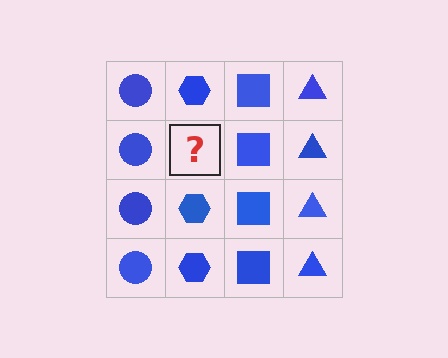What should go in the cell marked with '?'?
The missing cell should contain a blue hexagon.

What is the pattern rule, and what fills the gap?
The rule is that each column has a consistent shape. The gap should be filled with a blue hexagon.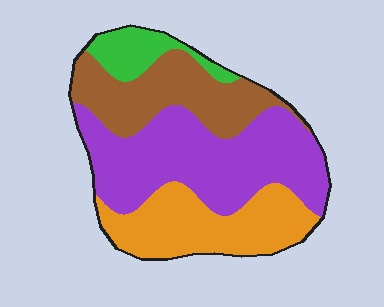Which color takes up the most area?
Purple, at roughly 40%.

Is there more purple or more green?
Purple.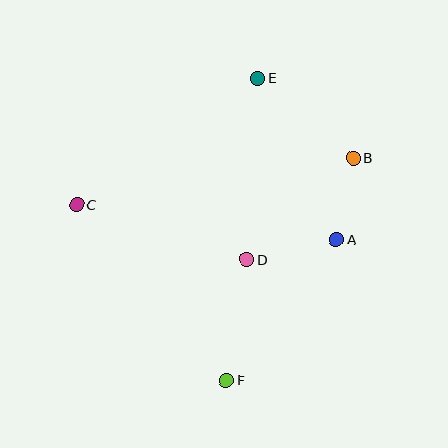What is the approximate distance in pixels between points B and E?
The distance between B and E is approximately 125 pixels.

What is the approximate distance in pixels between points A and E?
The distance between A and E is approximately 180 pixels.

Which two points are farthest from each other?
Points E and F are farthest from each other.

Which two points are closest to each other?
Points A and B are closest to each other.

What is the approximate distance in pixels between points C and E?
The distance between C and E is approximately 221 pixels.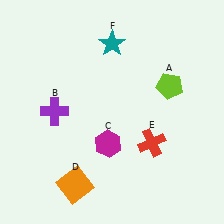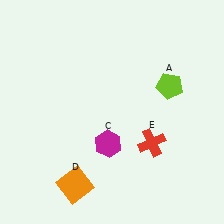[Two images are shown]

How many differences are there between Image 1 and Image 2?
There are 2 differences between the two images.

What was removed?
The purple cross (B), the teal star (F) were removed in Image 2.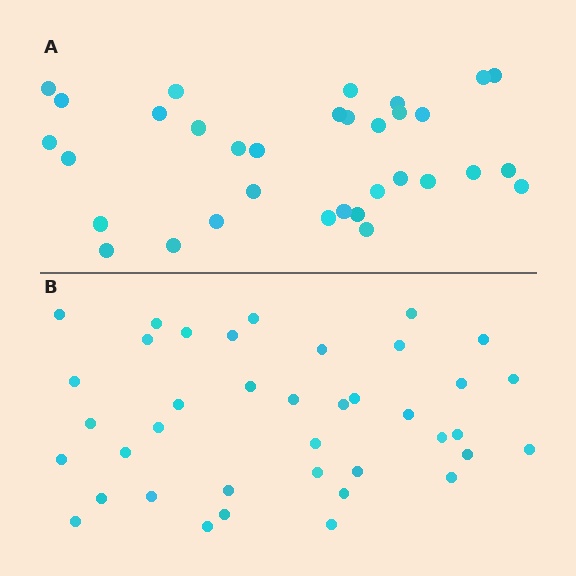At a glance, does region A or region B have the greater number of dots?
Region B (the bottom region) has more dots.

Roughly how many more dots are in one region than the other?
Region B has about 6 more dots than region A.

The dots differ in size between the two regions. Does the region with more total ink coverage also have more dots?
No. Region A has more total ink coverage because its dots are larger, but region B actually contains more individual dots. Total area can be misleading — the number of items is what matters here.